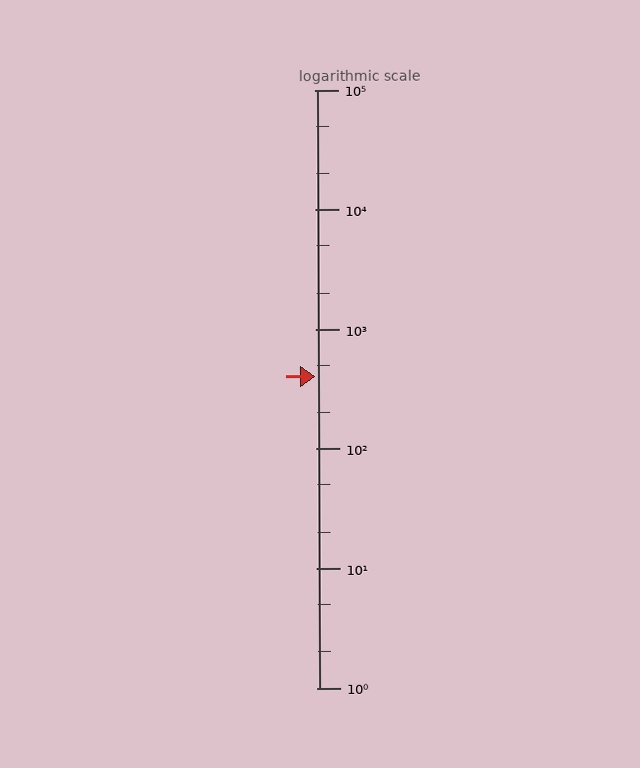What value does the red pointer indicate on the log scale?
The pointer indicates approximately 400.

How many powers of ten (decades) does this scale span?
The scale spans 5 decades, from 1 to 100000.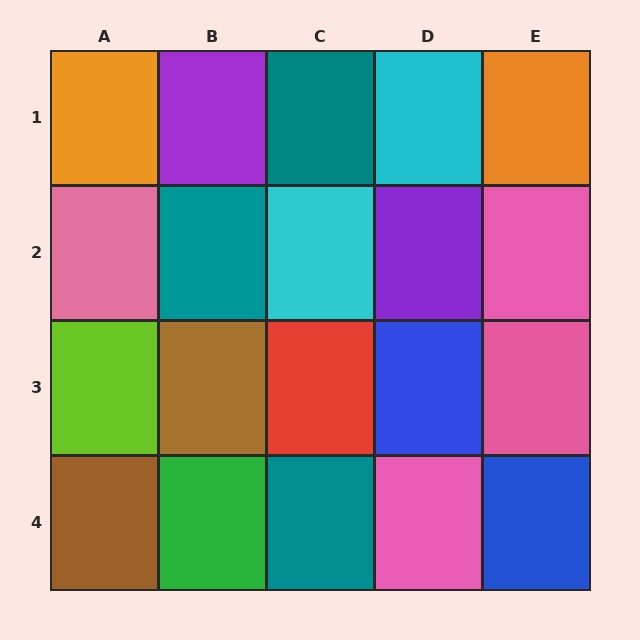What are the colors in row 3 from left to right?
Lime, brown, red, blue, pink.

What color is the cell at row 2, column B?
Teal.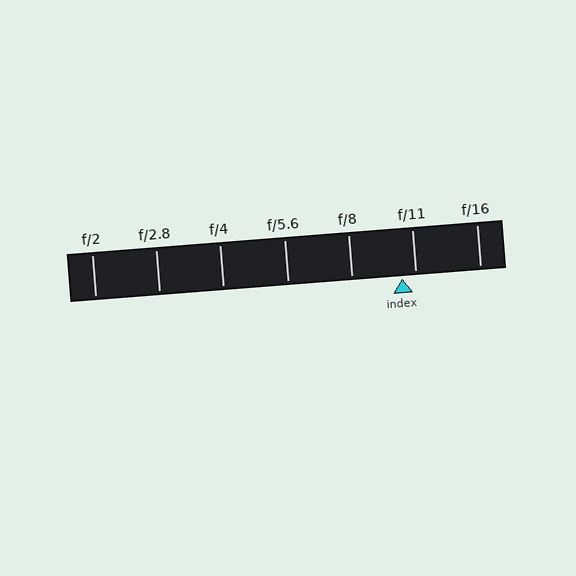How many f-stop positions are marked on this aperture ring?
There are 7 f-stop positions marked.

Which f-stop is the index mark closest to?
The index mark is closest to f/11.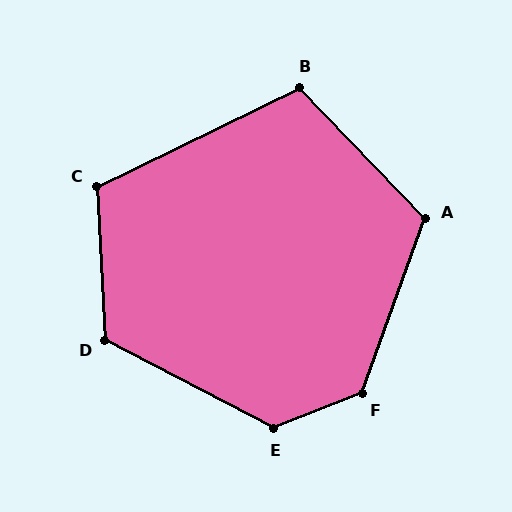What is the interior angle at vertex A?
Approximately 116 degrees (obtuse).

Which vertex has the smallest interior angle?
B, at approximately 108 degrees.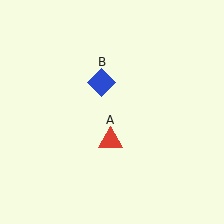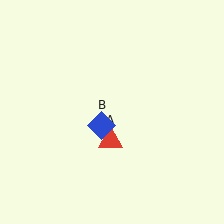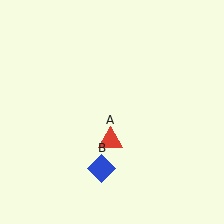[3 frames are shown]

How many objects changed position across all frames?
1 object changed position: blue diamond (object B).